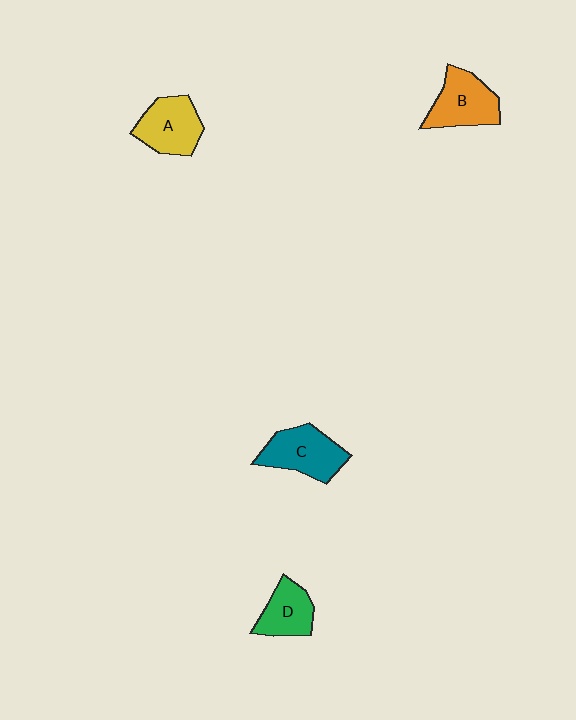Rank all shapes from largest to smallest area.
From largest to smallest: C (teal), B (orange), A (yellow), D (green).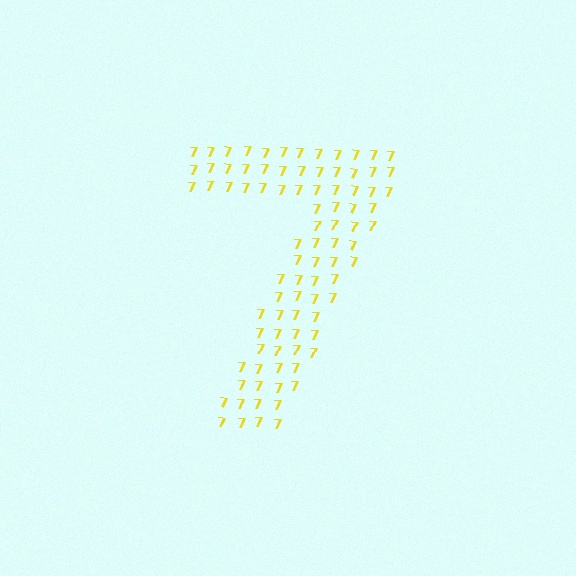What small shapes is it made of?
It is made of small digit 7's.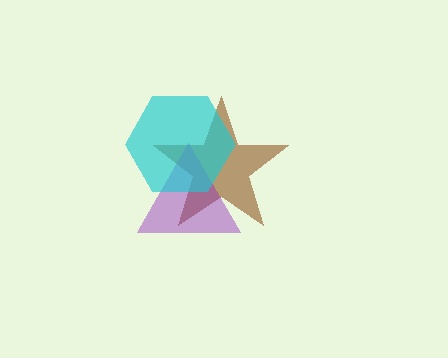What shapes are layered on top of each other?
The layered shapes are: a brown star, a purple triangle, a cyan hexagon.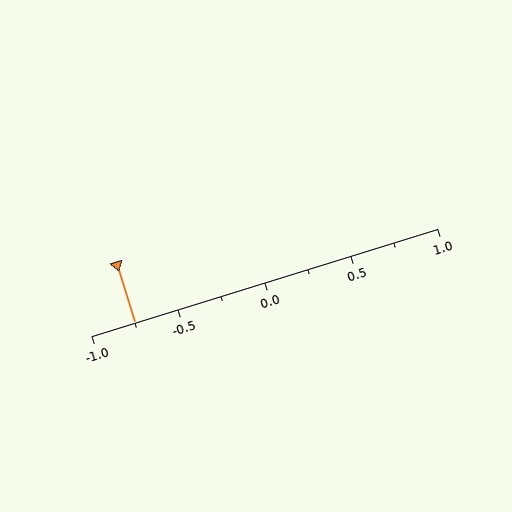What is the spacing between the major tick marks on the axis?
The major ticks are spaced 0.5 apart.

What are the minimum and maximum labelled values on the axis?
The axis runs from -1.0 to 1.0.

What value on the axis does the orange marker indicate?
The marker indicates approximately -0.75.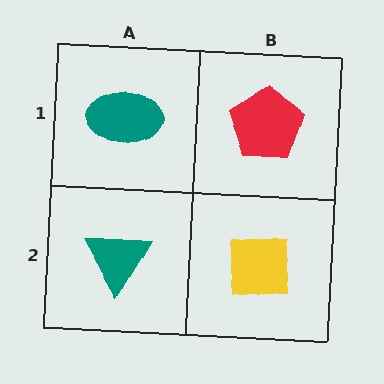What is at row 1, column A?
A teal ellipse.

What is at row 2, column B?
A yellow square.